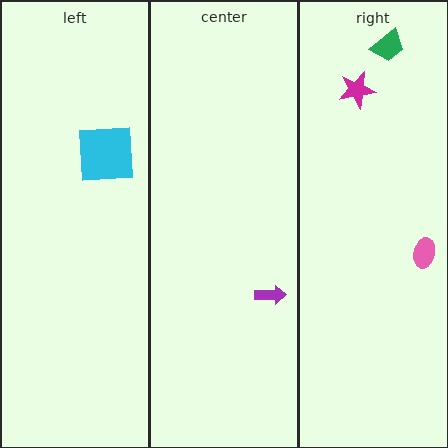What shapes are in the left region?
The cyan square.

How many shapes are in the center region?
1.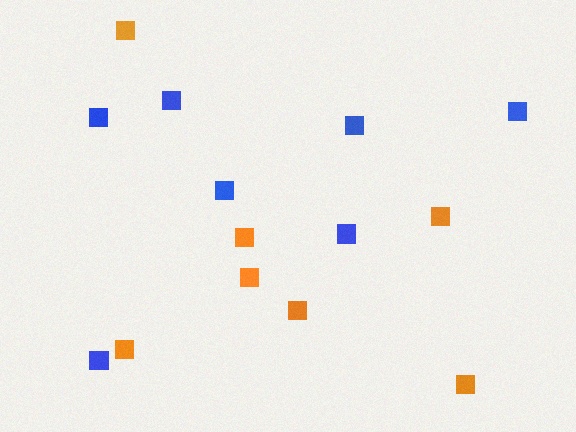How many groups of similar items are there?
There are 2 groups: one group of blue squares (7) and one group of orange squares (7).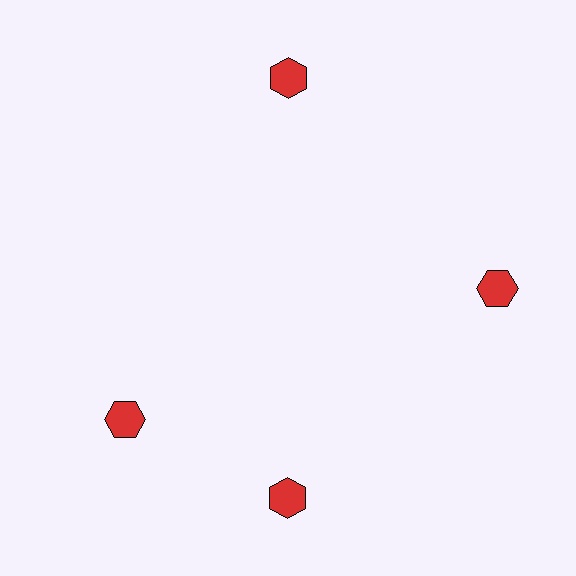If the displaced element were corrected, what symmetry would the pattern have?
It would have 4-fold rotational symmetry — the pattern would map onto itself every 90 degrees.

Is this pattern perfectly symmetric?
No. The 4 red hexagons are arranged in a ring, but one element near the 9 o'clock position is rotated out of alignment along the ring, breaking the 4-fold rotational symmetry.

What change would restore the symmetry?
The symmetry would be restored by rotating it back into even spacing with its neighbors so that all 4 hexagons sit at equal angles and equal distance from the center.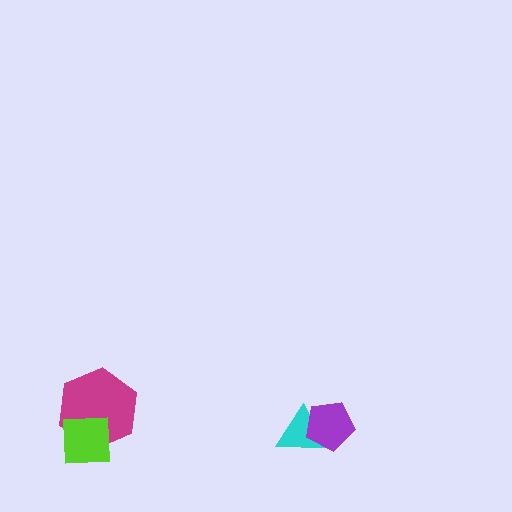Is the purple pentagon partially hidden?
No, no other shape covers it.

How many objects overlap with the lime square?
1 object overlaps with the lime square.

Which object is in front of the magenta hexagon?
The lime square is in front of the magenta hexagon.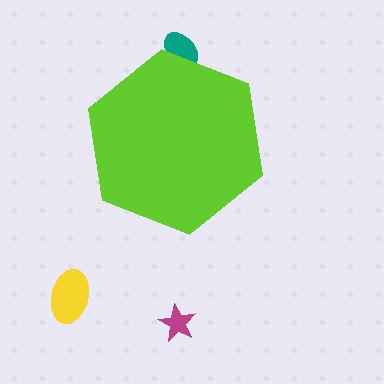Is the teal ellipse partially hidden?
Yes, the teal ellipse is partially hidden behind the lime hexagon.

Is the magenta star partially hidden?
No, the magenta star is fully visible.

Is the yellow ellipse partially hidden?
No, the yellow ellipse is fully visible.